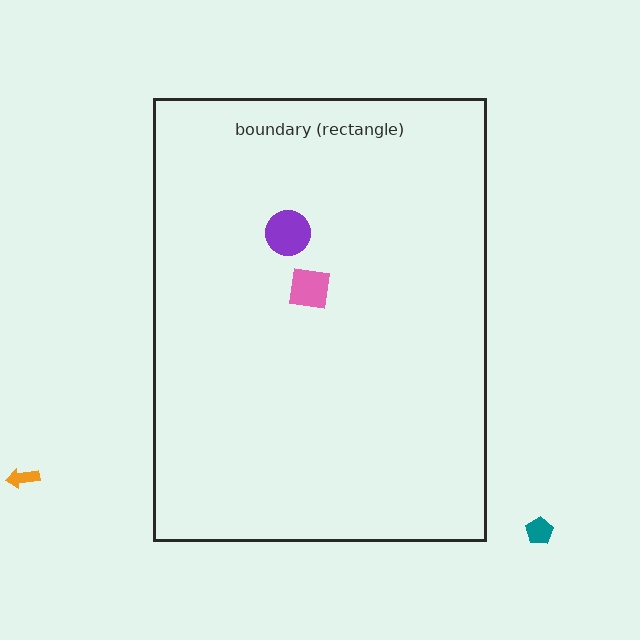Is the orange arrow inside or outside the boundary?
Outside.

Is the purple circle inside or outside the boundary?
Inside.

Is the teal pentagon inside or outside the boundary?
Outside.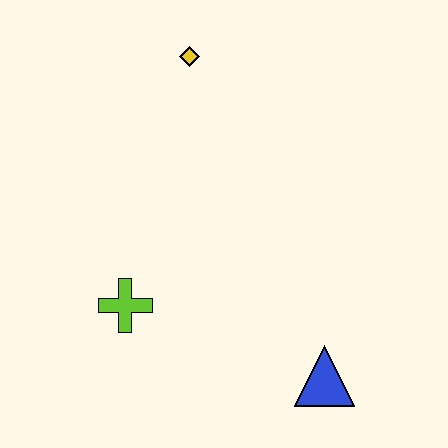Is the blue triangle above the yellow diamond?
No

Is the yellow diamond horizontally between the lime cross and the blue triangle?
Yes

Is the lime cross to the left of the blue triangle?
Yes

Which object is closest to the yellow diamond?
The lime cross is closest to the yellow diamond.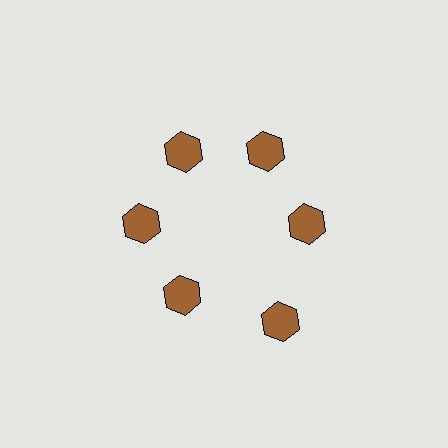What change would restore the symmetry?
The symmetry would be restored by moving it inward, back onto the ring so that all 6 hexagons sit at equal angles and equal distance from the center.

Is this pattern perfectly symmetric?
No. The 6 brown hexagons are arranged in a ring, but one element near the 5 o'clock position is pushed outward from the center, breaking the 6-fold rotational symmetry.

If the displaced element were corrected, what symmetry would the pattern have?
It would have 6-fold rotational symmetry — the pattern would map onto itself every 60 degrees.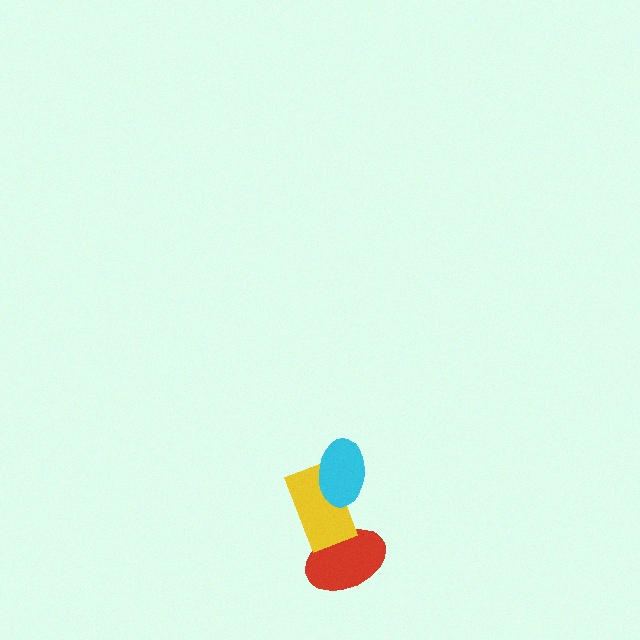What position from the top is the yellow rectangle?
The yellow rectangle is 2nd from the top.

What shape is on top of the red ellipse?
The yellow rectangle is on top of the red ellipse.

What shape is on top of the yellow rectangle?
The cyan ellipse is on top of the yellow rectangle.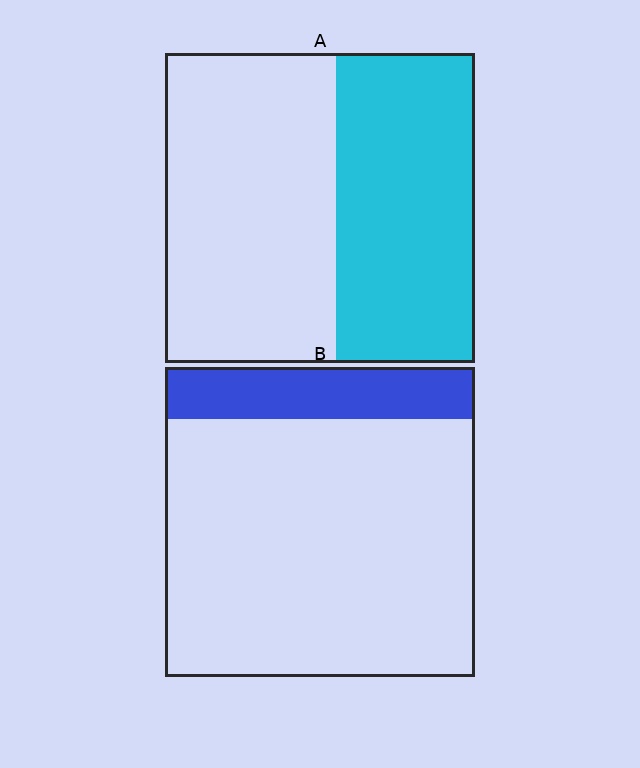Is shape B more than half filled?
No.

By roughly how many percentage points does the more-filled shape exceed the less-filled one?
By roughly 30 percentage points (A over B).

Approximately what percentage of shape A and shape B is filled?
A is approximately 45% and B is approximately 15%.